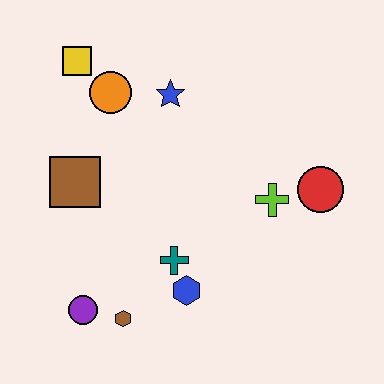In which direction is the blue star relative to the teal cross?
The blue star is above the teal cross.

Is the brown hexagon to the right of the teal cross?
No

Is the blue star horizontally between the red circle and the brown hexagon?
Yes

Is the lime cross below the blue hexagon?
No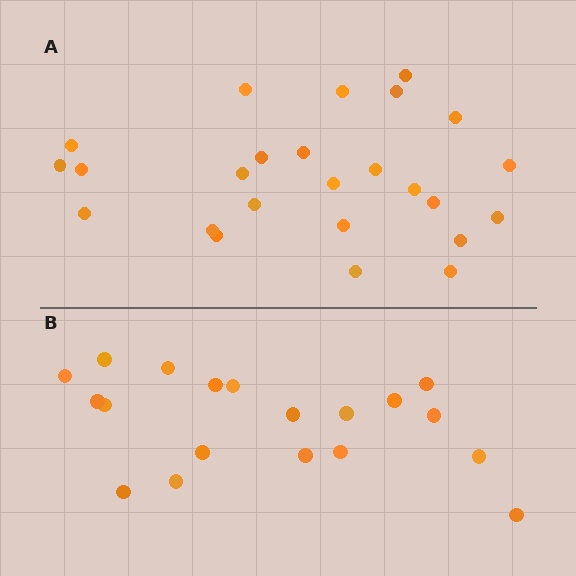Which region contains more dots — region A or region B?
Region A (the top region) has more dots.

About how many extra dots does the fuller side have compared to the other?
Region A has about 6 more dots than region B.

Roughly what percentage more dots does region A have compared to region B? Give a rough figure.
About 30% more.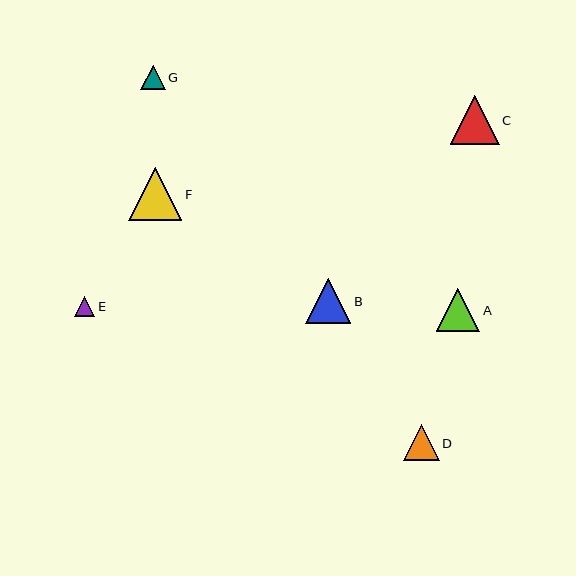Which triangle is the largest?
Triangle F is the largest with a size of approximately 53 pixels.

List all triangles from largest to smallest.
From largest to smallest: F, C, B, A, D, G, E.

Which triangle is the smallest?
Triangle E is the smallest with a size of approximately 20 pixels.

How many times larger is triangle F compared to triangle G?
Triangle F is approximately 2.2 times the size of triangle G.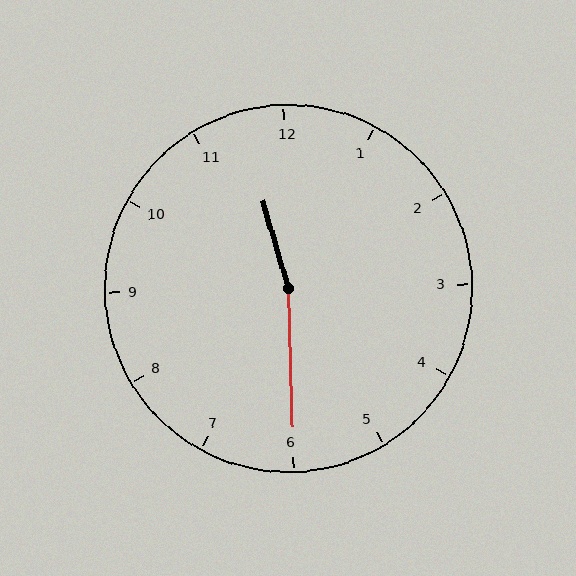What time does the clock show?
11:30.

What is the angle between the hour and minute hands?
Approximately 165 degrees.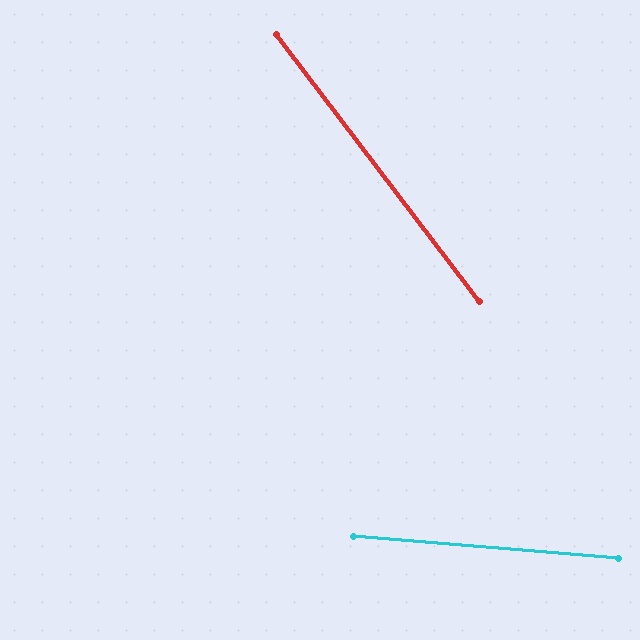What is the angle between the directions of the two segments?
Approximately 48 degrees.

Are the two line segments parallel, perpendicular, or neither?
Neither parallel nor perpendicular — they differ by about 48°.